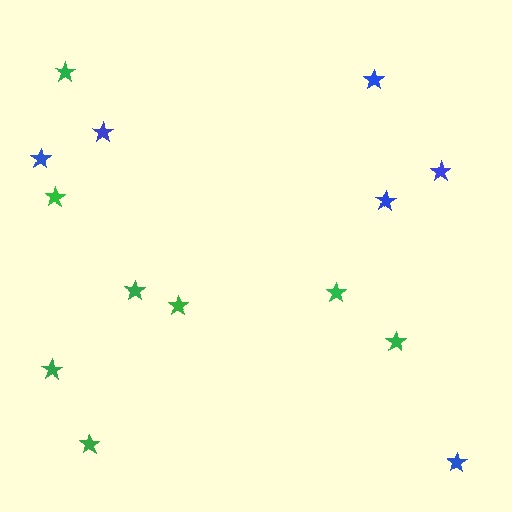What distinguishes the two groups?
There are 2 groups: one group of green stars (8) and one group of blue stars (6).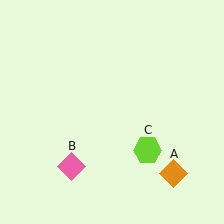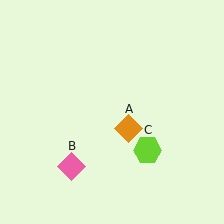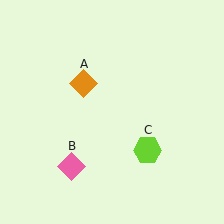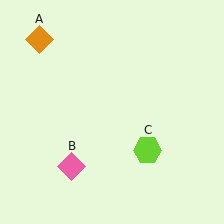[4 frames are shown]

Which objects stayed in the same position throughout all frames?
Pink diamond (object B) and lime hexagon (object C) remained stationary.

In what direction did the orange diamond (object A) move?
The orange diamond (object A) moved up and to the left.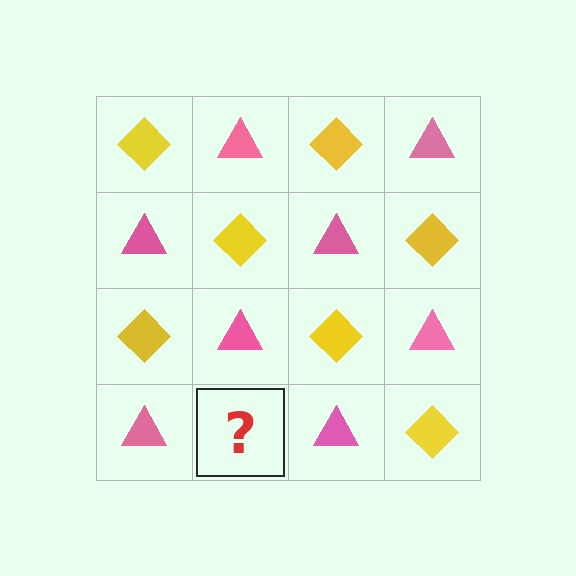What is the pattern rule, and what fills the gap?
The rule is that it alternates yellow diamond and pink triangle in a checkerboard pattern. The gap should be filled with a yellow diamond.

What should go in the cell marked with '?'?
The missing cell should contain a yellow diamond.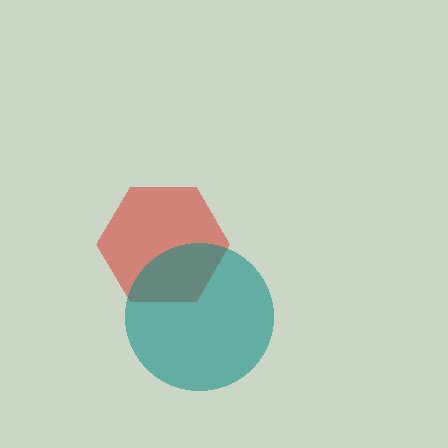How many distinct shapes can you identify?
There are 2 distinct shapes: a red hexagon, a teal circle.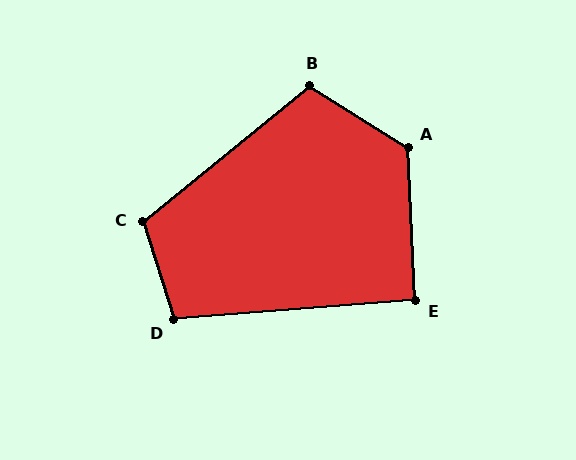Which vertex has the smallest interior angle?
E, at approximately 92 degrees.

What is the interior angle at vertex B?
Approximately 109 degrees (obtuse).